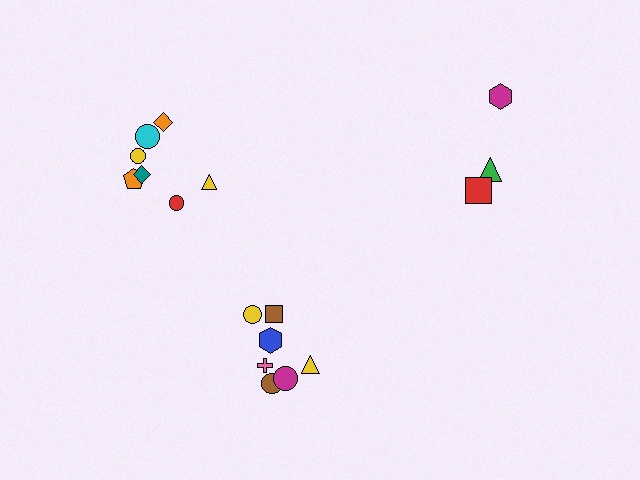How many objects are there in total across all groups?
There are 17 objects.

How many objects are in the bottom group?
There are 7 objects.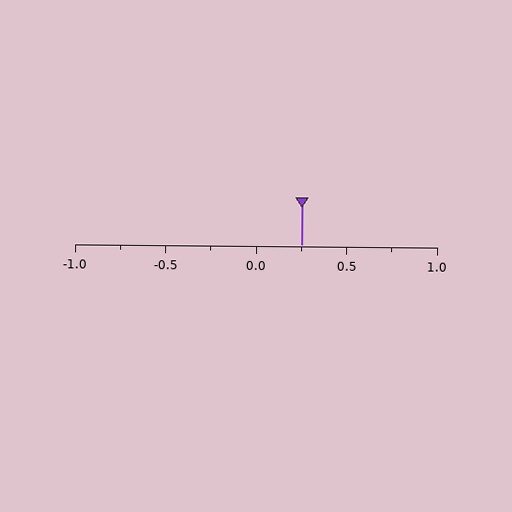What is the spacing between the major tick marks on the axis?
The major ticks are spaced 0.5 apart.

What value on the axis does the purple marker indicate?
The marker indicates approximately 0.25.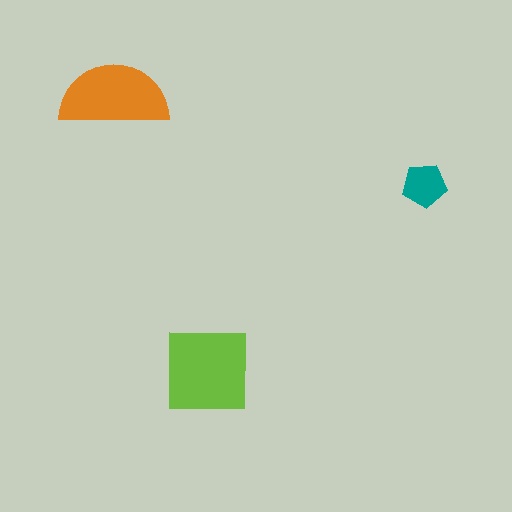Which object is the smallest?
The teal pentagon.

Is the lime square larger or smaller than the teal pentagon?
Larger.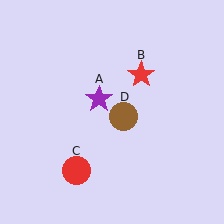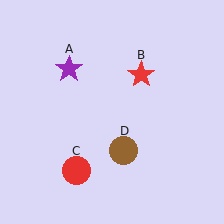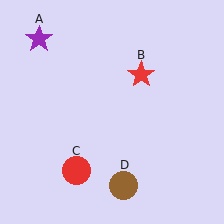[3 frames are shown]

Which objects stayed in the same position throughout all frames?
Red star (object B) and red circle (object C) remained stationary.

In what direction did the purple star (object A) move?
The purple star (object A) moved up and to the left.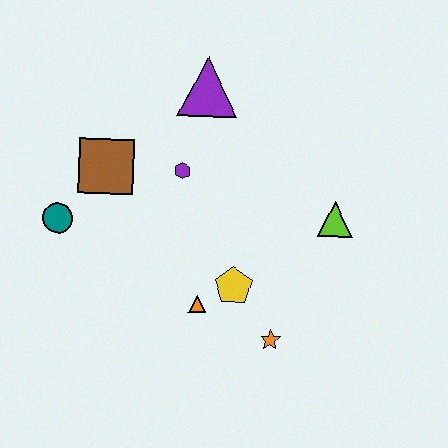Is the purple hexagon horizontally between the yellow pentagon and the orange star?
No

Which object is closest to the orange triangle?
The yellow pentagon is closest to the orange triangle.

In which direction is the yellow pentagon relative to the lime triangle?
The yellow pentagon is to the left of the lime triangle.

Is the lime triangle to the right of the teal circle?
Yes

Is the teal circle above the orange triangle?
Yes